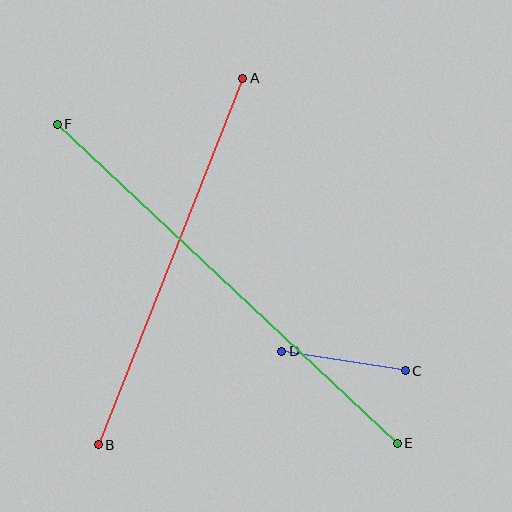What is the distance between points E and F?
The distance is approximately 466 pixels.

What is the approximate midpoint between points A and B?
The midpoint is at approximately (170, 261) pixels.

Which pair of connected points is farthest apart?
Points E and F are farthest apart.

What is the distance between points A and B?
The distance is approximately 394 pixels.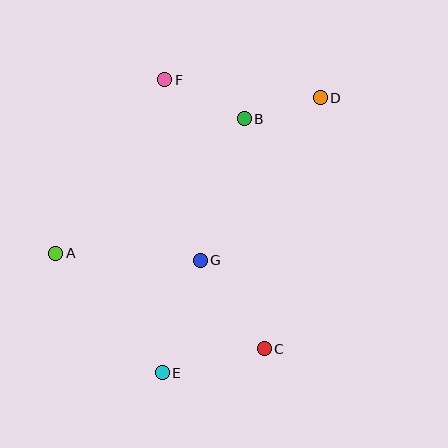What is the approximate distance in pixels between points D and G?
The distance between D and G is approximately 202 pixels.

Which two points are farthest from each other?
Points D and E are farthest from each other.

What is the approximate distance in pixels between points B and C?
The distance between B and C is approximately 231 pixels.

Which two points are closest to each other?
Points B and D are closest to each other.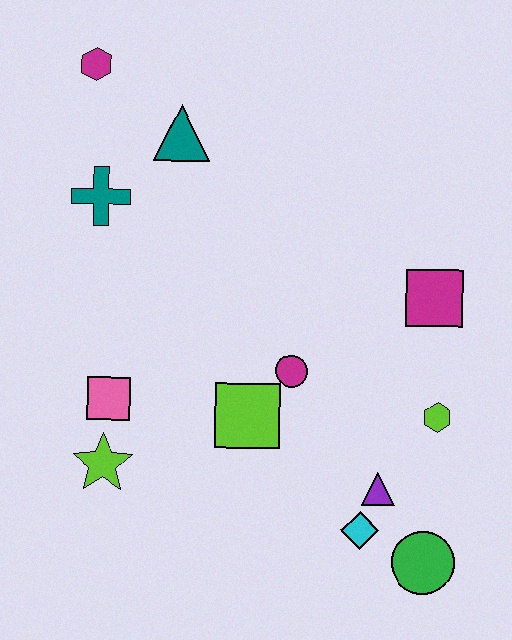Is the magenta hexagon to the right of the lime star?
No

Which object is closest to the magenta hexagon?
The teal triangle is closest to the magenta hexagon.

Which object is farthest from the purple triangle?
The magenta hexagon is farthest from the purple triangle.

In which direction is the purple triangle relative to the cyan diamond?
The purple triangle is above the cyan diamond.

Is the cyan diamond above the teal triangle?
No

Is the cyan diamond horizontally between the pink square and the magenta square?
Yes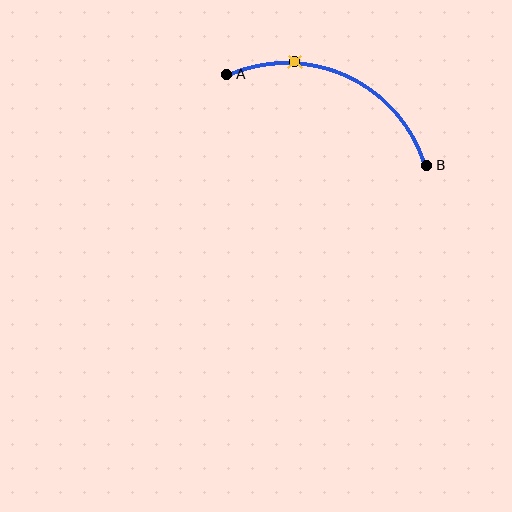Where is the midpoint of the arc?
The arc midpoint is the point on the curve farthest from the straight line joining A and B. It sits above that line.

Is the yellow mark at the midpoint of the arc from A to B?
No. The yellow mark lies on the arc but is closer to endpoint A. The arc midpoint would be at the point on the curve equidistant along the arc from both A and B.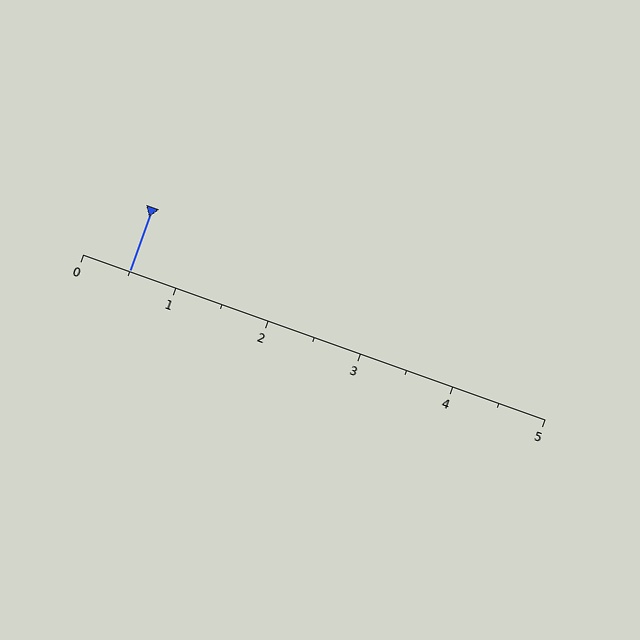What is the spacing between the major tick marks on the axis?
The major ticks are spaced 1 apart.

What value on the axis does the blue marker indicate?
The marker indicates approximately 0.5.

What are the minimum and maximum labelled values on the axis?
The axis runs from 0 to 5.